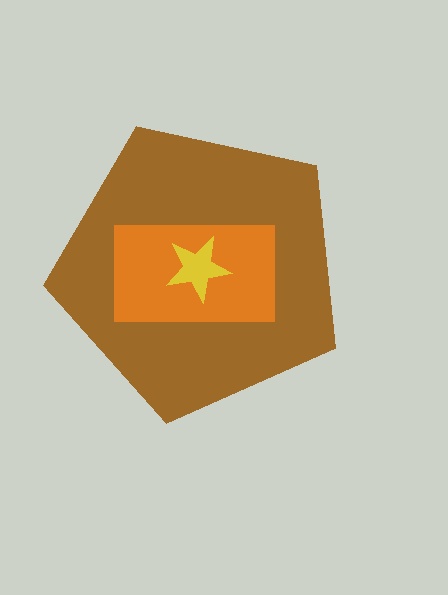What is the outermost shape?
The brown pentagon.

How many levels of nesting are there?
3.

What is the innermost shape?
The yellow star.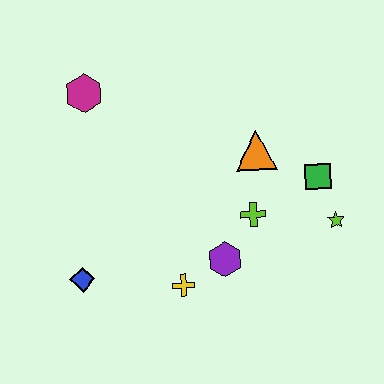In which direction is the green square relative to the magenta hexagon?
The green square is to the right of the magenta hexagon.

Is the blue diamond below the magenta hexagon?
Yes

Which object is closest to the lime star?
The green square is closest to the lime star.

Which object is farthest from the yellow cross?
The magenta hexagon is farthest from the yellow cross.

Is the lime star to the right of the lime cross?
Yes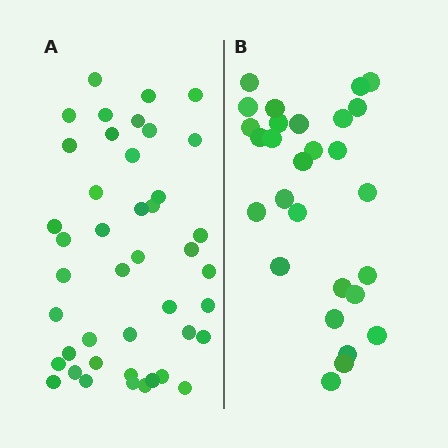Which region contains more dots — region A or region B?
Region A (the left region) has more dots.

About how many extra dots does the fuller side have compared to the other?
Region A has approximately 15 more dots than region B.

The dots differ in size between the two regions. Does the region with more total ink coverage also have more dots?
No. Region B has more total ink coverage because its dots are larger, but region A actually contains more individual dots. Total area can be misleading — the number of items is what matters here.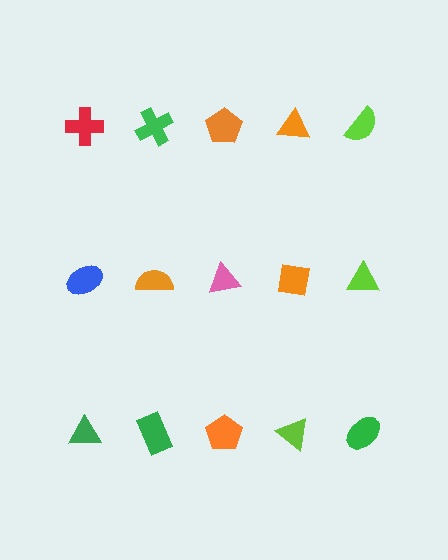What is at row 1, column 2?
A green cross.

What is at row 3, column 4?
A lime triangle.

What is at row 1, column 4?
An orange triangle.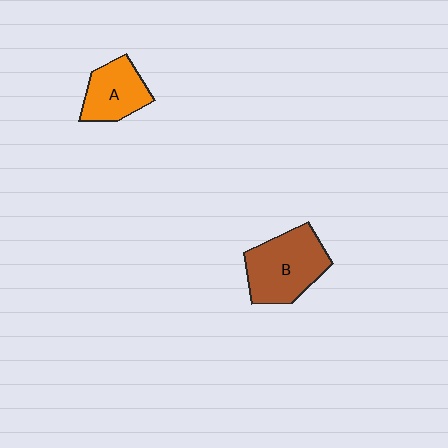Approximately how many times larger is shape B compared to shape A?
Approximately 1.5 times.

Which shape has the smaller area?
Shape A (orange).